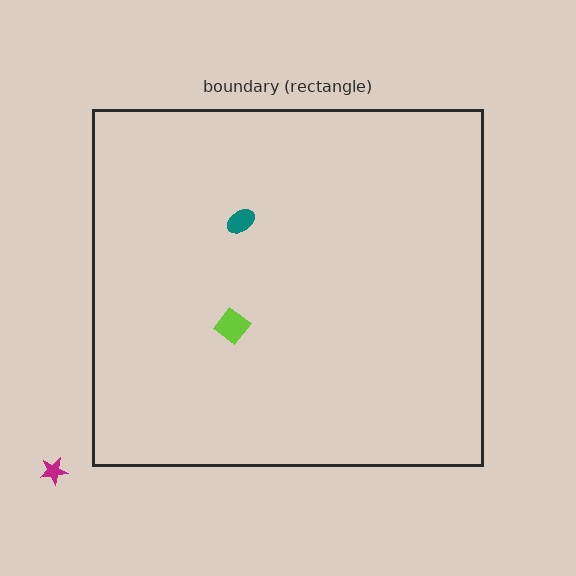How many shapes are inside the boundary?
2 inside, 1 outside.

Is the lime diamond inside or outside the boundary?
Inside.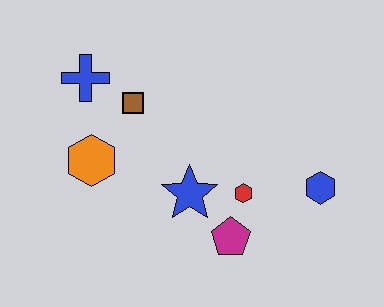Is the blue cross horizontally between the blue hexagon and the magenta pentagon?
No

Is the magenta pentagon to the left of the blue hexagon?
Yes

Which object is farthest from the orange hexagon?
The blue hexagon is farthest from the orange hexagon.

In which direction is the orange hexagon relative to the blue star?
The orange hexagon is to the left of the blue star.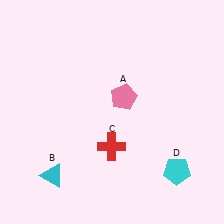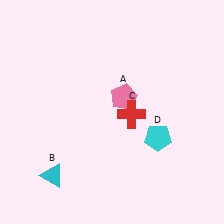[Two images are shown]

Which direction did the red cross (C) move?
The red cross (C) moved up.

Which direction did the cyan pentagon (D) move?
The cyan pentagon (D) moved up.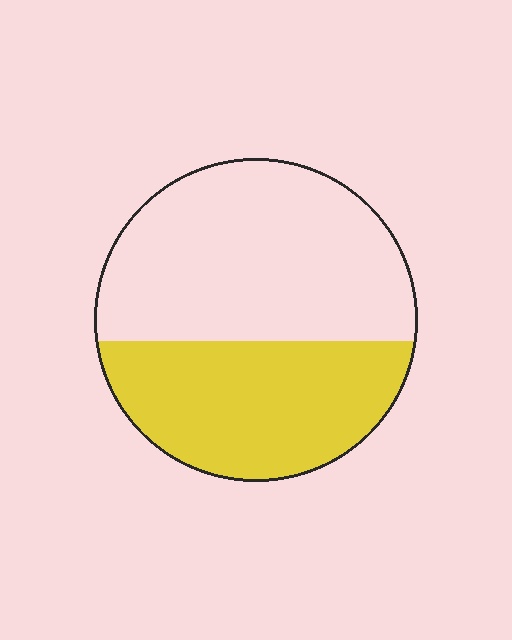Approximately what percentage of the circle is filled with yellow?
Approximately 40%.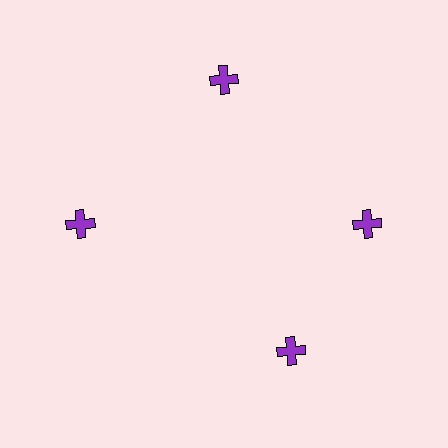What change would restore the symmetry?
The symmetry would be restored by rotating it back into even spacing with its neighbors so that all 4 crosses sit at equal angles and equal distance from the center.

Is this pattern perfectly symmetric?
No. The 4 purple crosses are arranged in a ring, but one element near the 6 o'clock position is rotated out of alignment along the ring, breaking the 4-fold rotational symmetry.